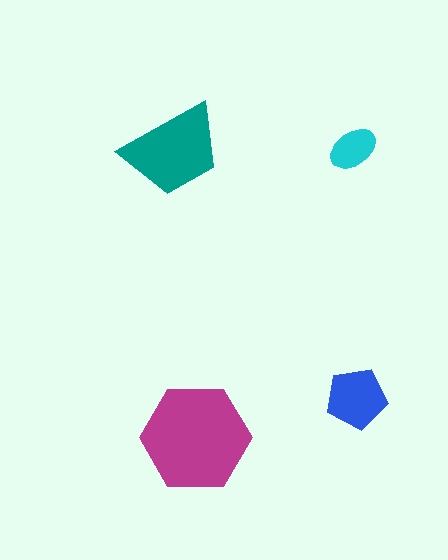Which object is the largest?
The magenta hexagon.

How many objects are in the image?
There are 4 objects in the image.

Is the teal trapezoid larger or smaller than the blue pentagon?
Larger.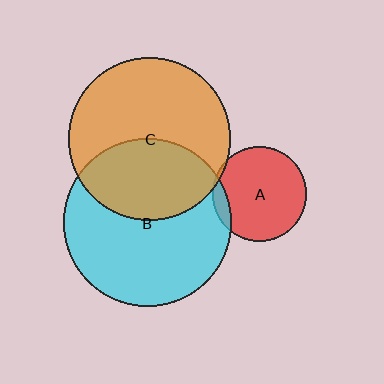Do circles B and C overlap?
Yes.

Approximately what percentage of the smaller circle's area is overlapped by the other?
Approximately 40%.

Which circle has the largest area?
Circle B (cyan).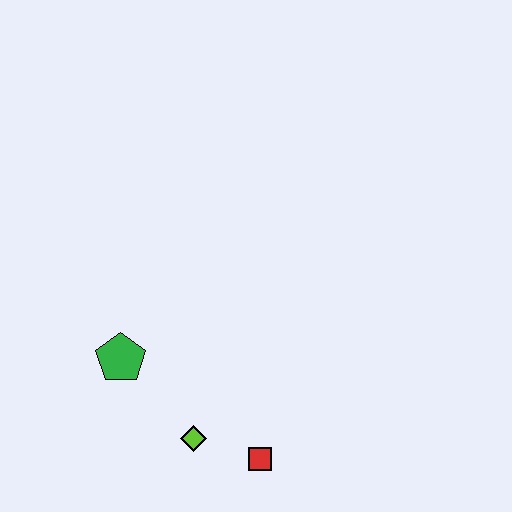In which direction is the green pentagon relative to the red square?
The green pentagon is to the left of the red square.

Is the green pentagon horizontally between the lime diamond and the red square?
No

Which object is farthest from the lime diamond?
The green pentagon is farthest from the lime diamond.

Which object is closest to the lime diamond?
The red square is closest to the lime diamond.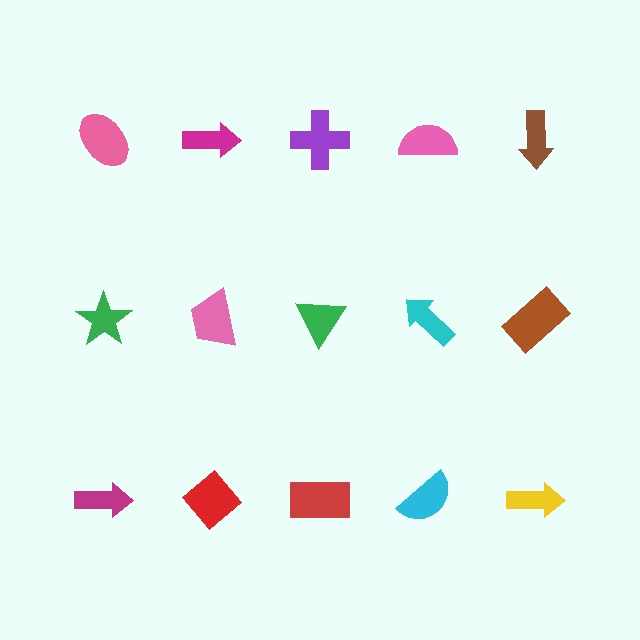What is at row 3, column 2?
A red diamond.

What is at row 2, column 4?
A cyan arrow.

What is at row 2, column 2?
A pink trapezoid.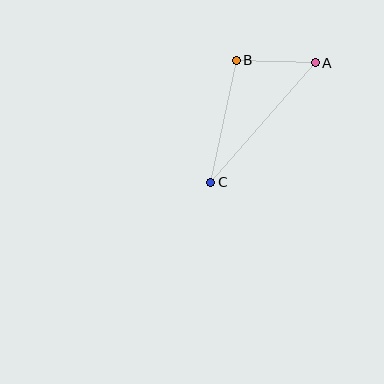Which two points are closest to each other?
Points A and B are closest to each other.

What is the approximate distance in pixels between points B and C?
The distance between B and C is approximately 125 pixels.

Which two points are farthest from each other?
Points A and C are farthest from each other.